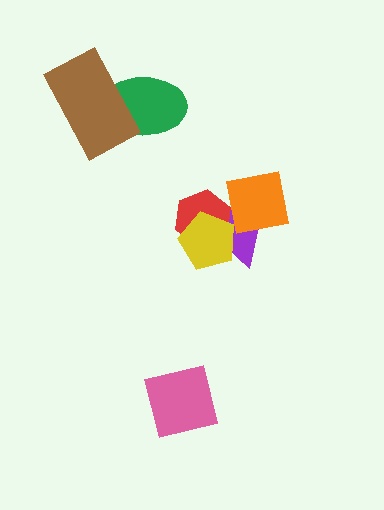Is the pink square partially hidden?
No, no other shape covers it.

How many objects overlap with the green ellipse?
1 object overlaps with the green ellipse.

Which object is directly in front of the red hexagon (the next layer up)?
The yellow pentagon is directly in front of the red hexagon.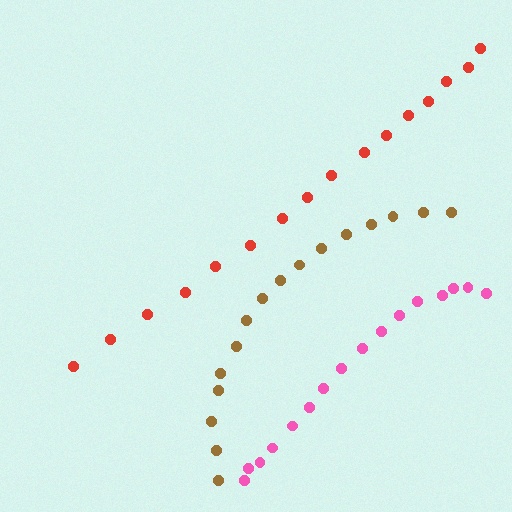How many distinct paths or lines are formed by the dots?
There are 3 distinct paths.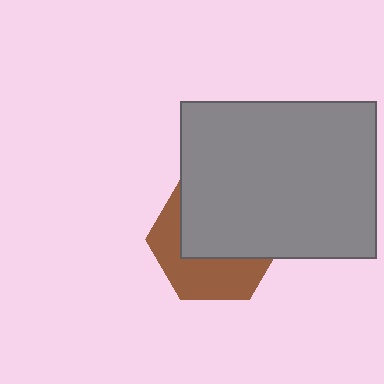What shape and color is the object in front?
The object in front is a gray rectangle.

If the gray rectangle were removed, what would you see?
You would see the complete brown hexagon.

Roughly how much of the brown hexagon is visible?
A small part of it is visible (roughly 42%).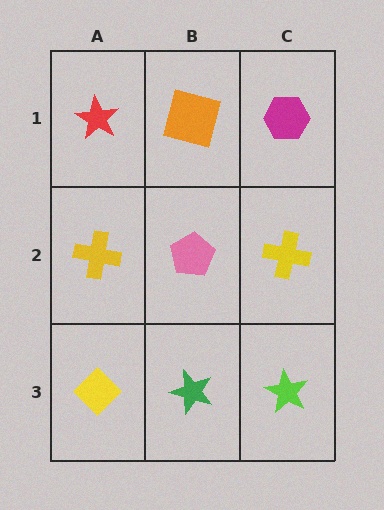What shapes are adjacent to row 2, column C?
A magenta hexagon (row 1, column C), a lime star (row 3, column C), a pink pentagon (row 2, column B).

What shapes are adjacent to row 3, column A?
A yellow cross (row 2, column A), a green star (row 3, column B).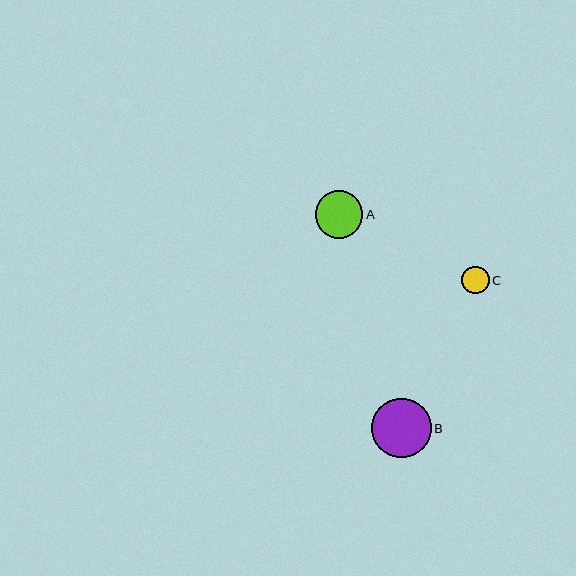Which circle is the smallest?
Circle C is the smallest with a size of approximately 28 pixels.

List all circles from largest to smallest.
From largest to smallest: B, A, C.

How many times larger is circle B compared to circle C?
Circle B is approximately 2.1 times the size of circle C.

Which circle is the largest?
Circle B is the largest with a size of approximately 60 pixels.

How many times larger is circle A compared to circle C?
Circle A is approximately 1.7 times the size of circle C.